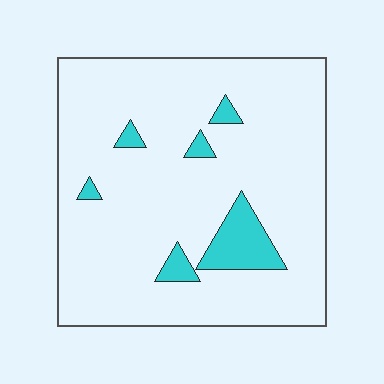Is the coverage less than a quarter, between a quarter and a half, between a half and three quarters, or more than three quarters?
Less than a quarter.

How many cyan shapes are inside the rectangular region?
6.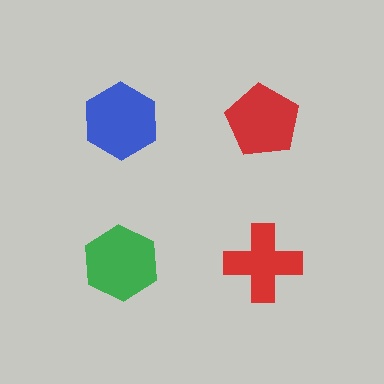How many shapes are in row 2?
2 shapes.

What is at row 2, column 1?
A green hexagon.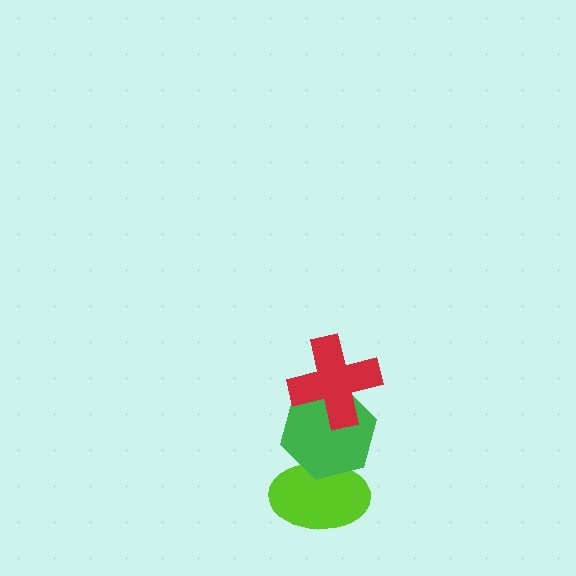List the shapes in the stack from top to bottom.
From top to bottom: the red cross, the green hexagon, the lime ellipse.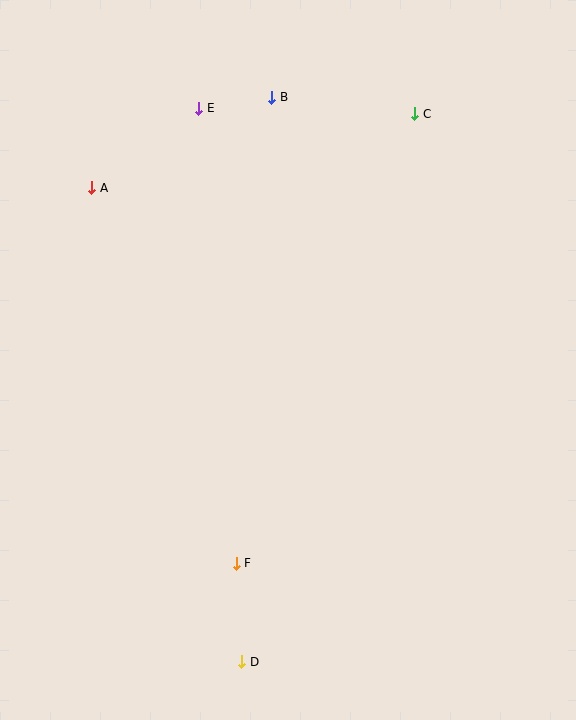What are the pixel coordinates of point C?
Point C is at (415, 114).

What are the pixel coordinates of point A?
Point A is at (92, 188).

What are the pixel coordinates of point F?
Point F is at (236, 563).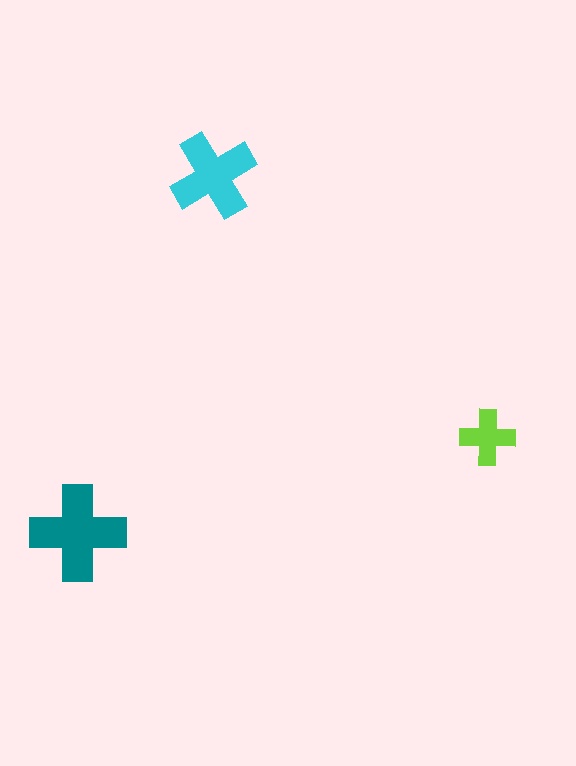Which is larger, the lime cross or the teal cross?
The teal one.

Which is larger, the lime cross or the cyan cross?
The cyan one.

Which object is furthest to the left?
The teal cross is leftmost.